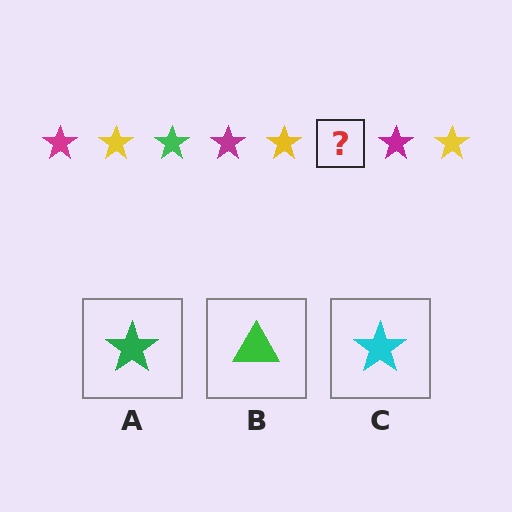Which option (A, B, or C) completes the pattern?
A.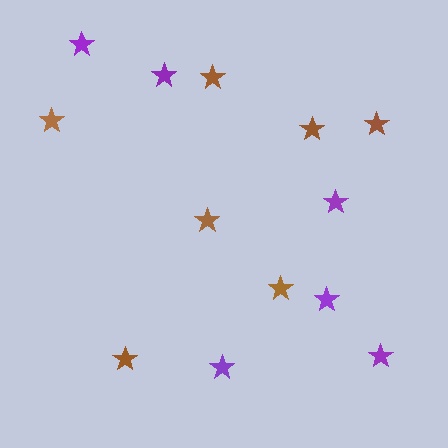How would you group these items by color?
There are 2 groups: one group of brown stars (7) and one group of purple stars (6).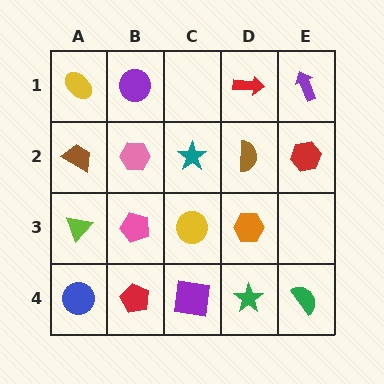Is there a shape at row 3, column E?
No, that cell is empty.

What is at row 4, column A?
A blue circle.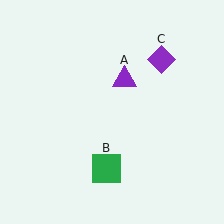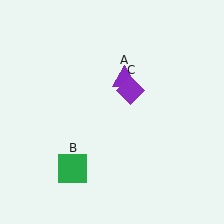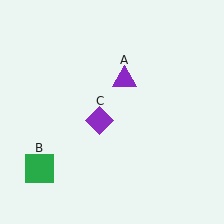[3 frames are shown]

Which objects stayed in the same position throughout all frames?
Purple triangle (object A) remained stationary.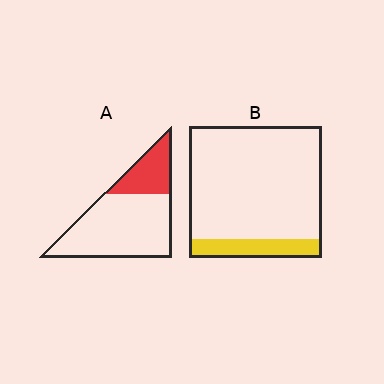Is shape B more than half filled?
No.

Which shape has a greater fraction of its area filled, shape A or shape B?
Shape A.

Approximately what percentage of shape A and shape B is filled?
A is approximately 25% and B is approximately 15%.